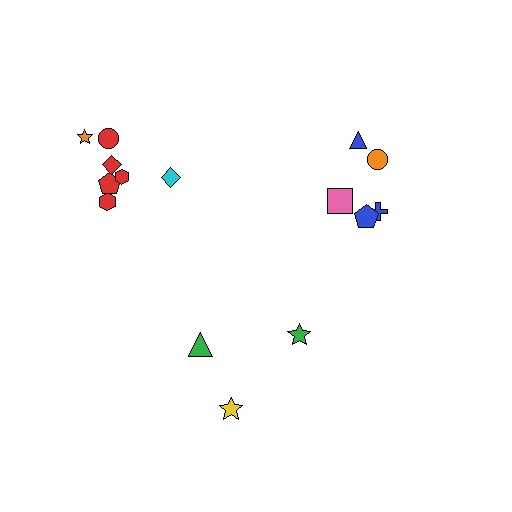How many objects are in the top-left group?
There are 7 objects.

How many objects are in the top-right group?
There are 5 objects.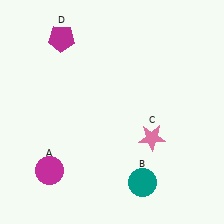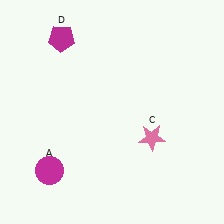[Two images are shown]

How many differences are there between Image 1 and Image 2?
There is 1 difference between the two images.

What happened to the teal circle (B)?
The teal circle (B) was removed in Image 2. It was in the bottom-right area of Image 1.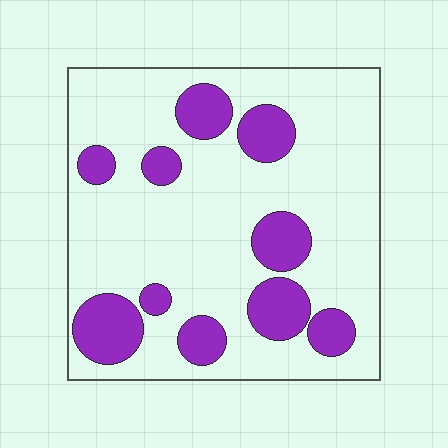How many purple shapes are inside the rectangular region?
10.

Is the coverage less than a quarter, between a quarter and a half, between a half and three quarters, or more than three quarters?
Less than a quarter.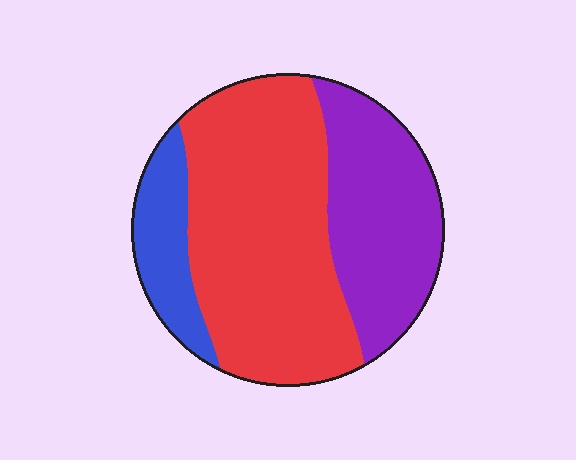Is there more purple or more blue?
Purple.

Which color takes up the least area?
Blue, at roughly 15%.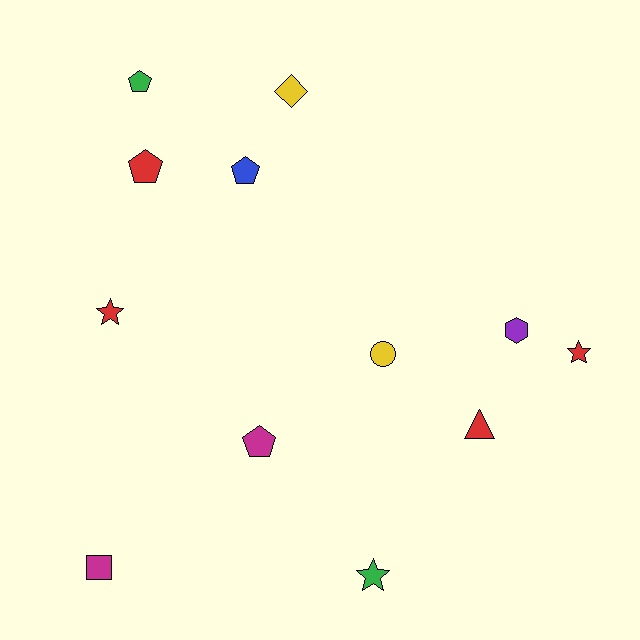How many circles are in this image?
There is 1 circle.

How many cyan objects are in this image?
There are no cyan objects.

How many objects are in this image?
There are 12 objects.